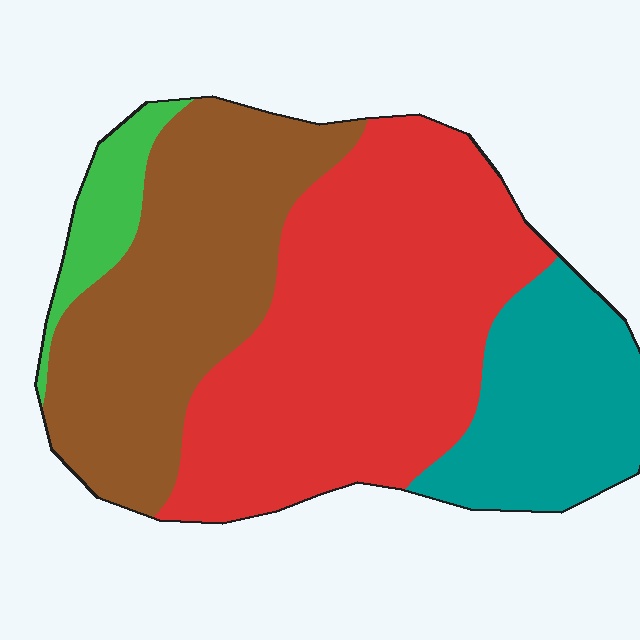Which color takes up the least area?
Green, at roughly 5%.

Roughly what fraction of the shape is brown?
Brown covers about 30% of the shape.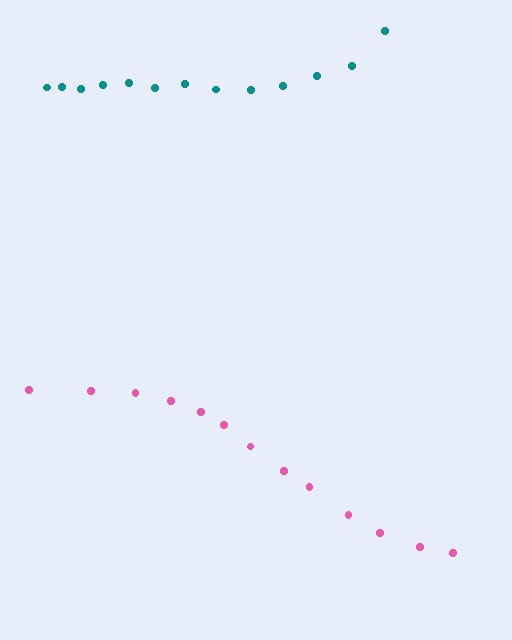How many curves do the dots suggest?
There are 2 distinct paths.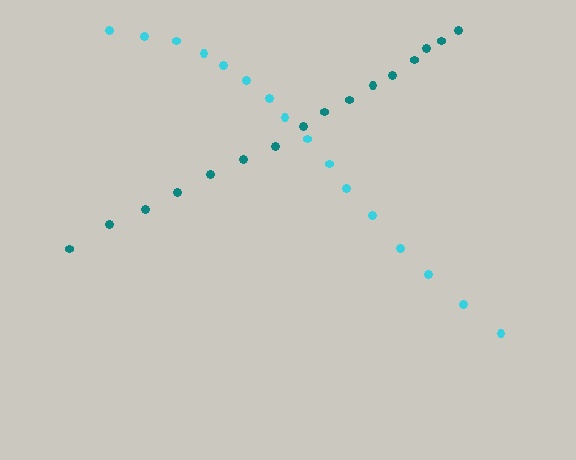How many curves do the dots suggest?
There are 2 distinct paths.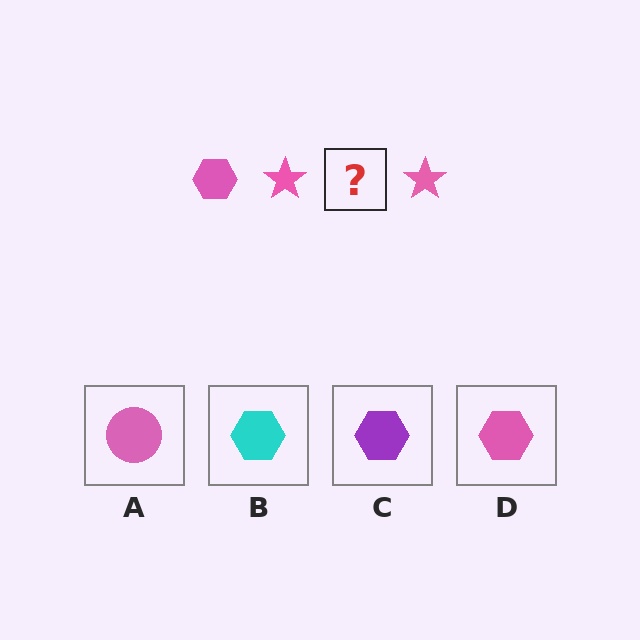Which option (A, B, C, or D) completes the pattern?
D.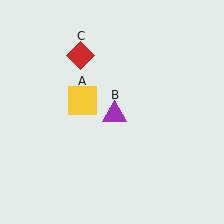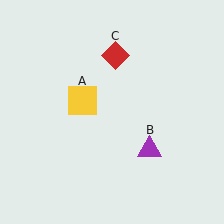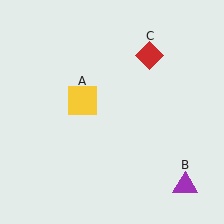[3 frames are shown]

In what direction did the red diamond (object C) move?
The red diamond (object C) moved right.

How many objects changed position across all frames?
2 objects changed position: purple triangle (object B), red diamond (object C).